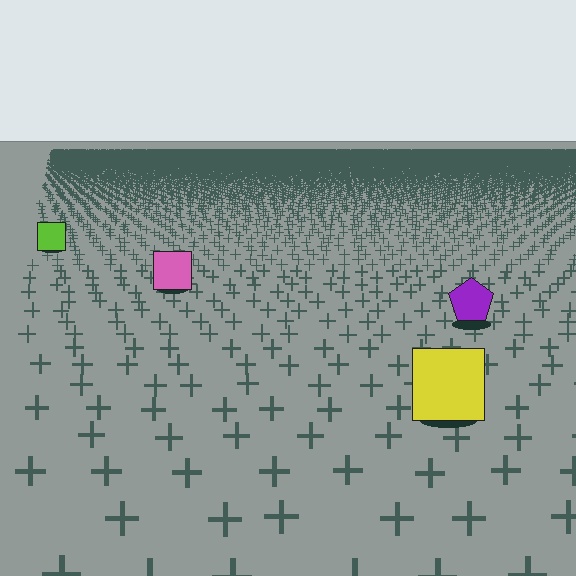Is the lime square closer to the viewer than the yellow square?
No. The yellow square is closer — you can tell from the texture gradient: the ground texture is coarser near it.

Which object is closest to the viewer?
The yellow square is closest. The texture marks near it are larger and more spread out.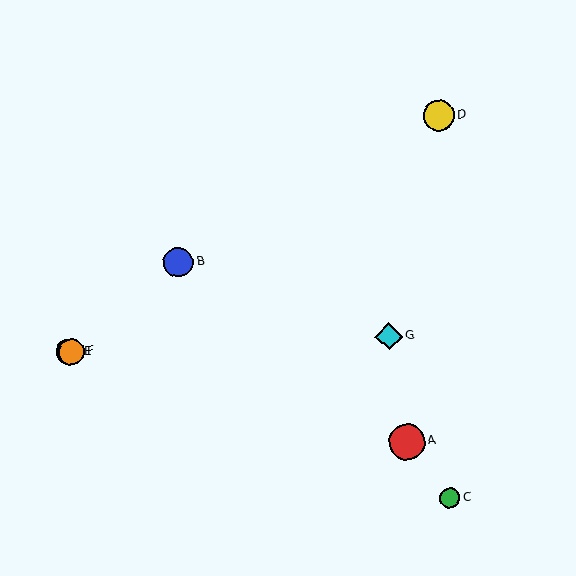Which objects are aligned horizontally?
Objects E, F, G are aligned horizontally.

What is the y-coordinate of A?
Object A is at y≈442.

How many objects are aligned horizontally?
3 objects (E, F, G) are aligned horizontally.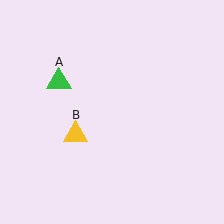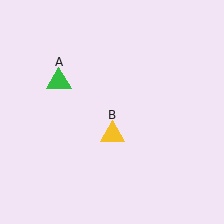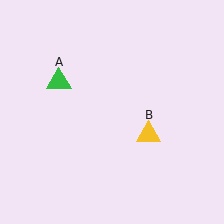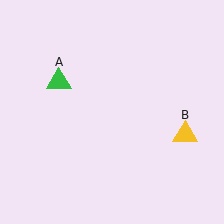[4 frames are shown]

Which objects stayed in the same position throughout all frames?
Green triangle (object A) remained stationary.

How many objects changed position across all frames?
1 object changed position: yellow triangle (object B).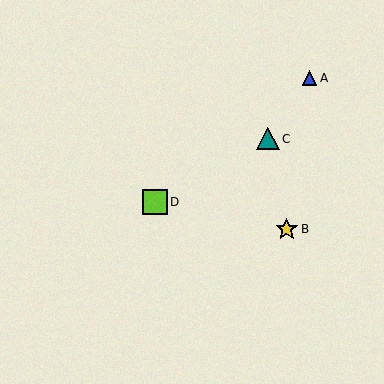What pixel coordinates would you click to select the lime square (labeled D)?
Click at (155, 202) to select the lime square D.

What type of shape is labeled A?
Shape A is a blue triangle.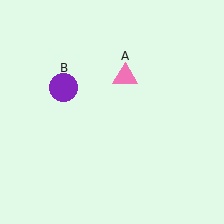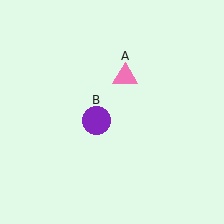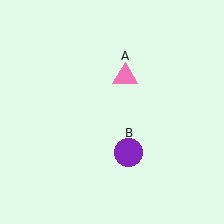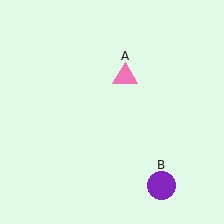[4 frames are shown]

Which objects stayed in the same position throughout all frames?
Pink triangle (object A) remained stationary.